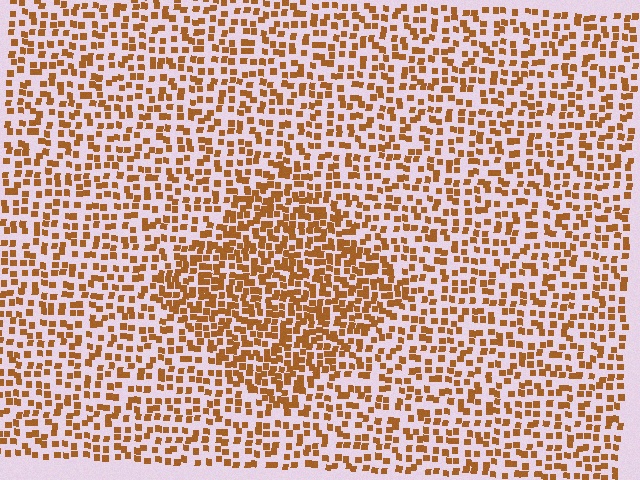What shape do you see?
I see a diamond.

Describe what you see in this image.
The image contains small brown elements arranged at two different densities. A diamond-shaped region is visible where the elements are more densely packed than the surrounding area.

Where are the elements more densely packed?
The elements are more densely packed inside the diamond boundary.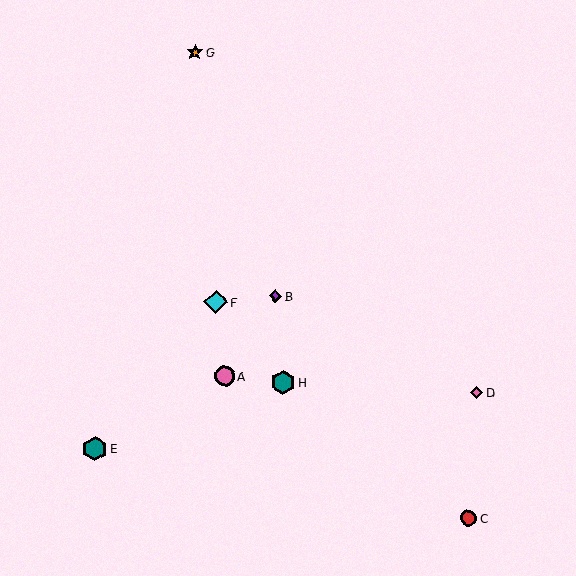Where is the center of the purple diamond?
The center of the purple diamond is at (275, 296).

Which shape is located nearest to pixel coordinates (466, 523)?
The red circle (labeled C) at (468, 518) is nearest to that location.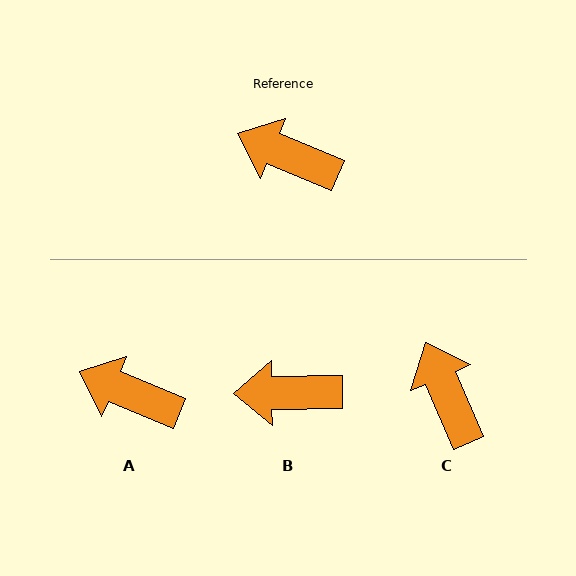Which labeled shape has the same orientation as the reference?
A.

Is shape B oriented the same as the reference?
No, it is off by about 23 degrees.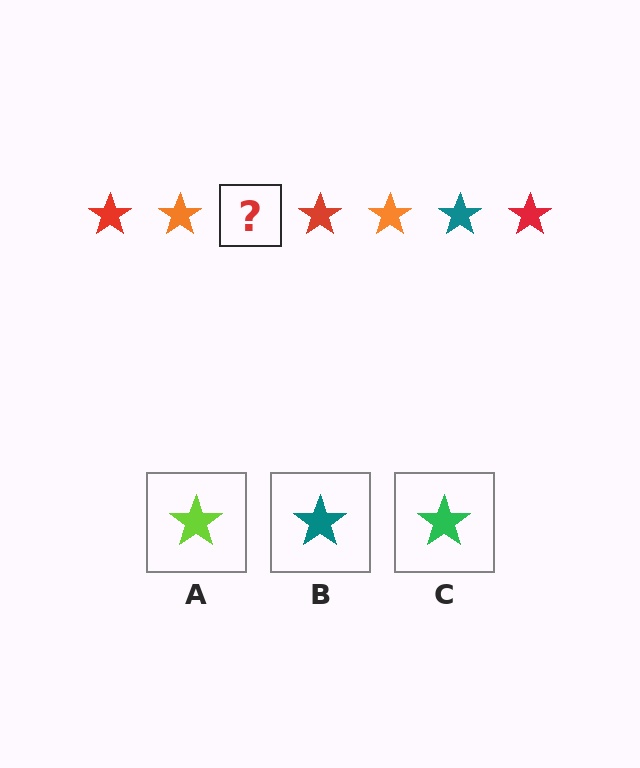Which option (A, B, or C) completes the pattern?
B.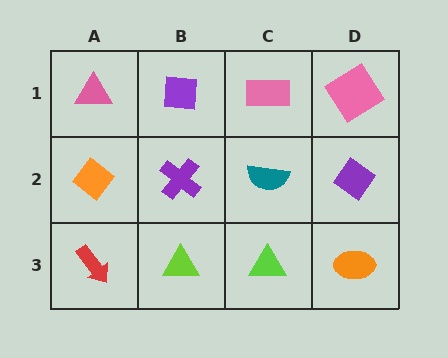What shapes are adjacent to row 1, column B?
A purple cross (row 2, column B), a pink triangle (row 1, column A), a pink rectangle (row 1, column C).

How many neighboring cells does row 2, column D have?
3.